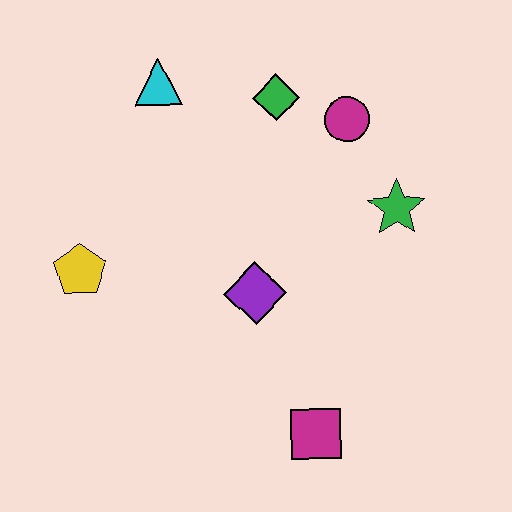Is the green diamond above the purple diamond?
Yes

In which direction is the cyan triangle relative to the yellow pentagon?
The cyan triangle is above the yellow pentagon.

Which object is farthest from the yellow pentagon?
The green star is farthest from the yellow pentagon.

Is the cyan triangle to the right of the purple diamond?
No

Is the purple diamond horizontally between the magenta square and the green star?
No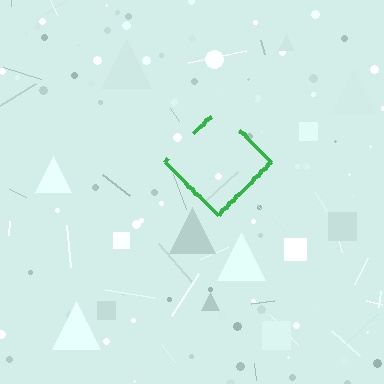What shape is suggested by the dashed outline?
The dashed outline suggests a diamond.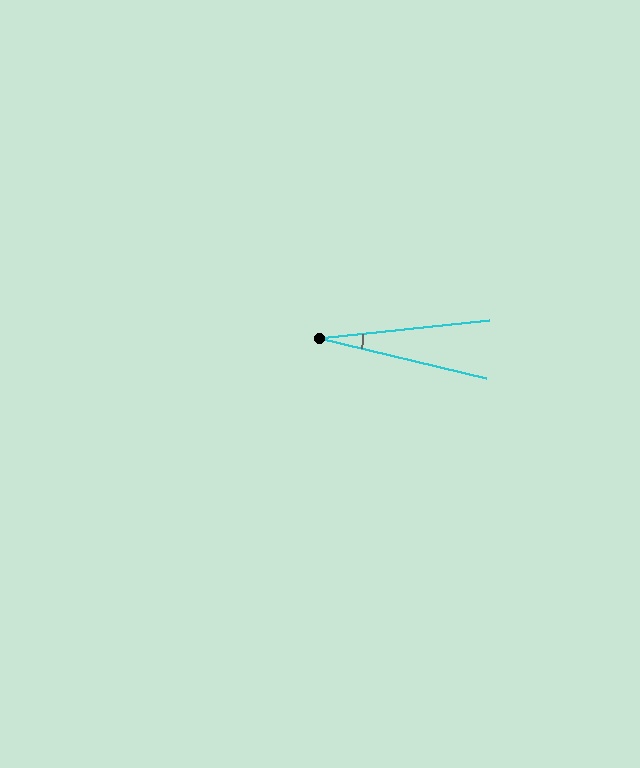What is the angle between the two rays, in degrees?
Approximately 20 degrees.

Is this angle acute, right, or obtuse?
It is acute.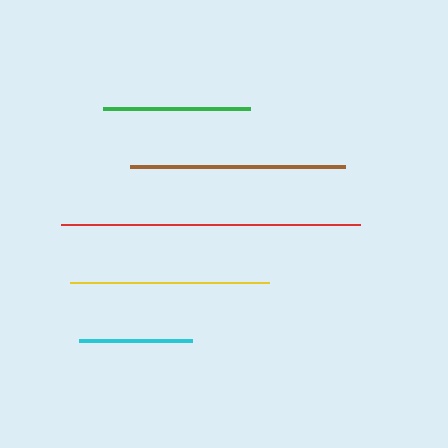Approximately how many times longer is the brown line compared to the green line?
The brown line is approximately 1.5 times the length of the green line.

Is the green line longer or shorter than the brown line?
The brown line is longer than the green line.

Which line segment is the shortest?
The cyan line is the shortest at approximately 114 pixels.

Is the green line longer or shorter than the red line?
The red line is longer than the green line.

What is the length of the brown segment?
The brown segment is approximately 214 pixels long.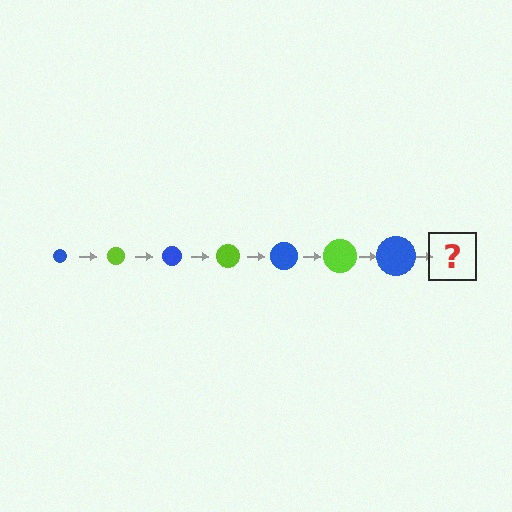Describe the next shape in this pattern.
It should be a lime circle, larger than the previous one.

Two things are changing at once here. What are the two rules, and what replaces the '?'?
The two rules are that the circle grows larger each step and the color cycles through blue and lime. The '?' should be a lime circle, larger than the previous one.